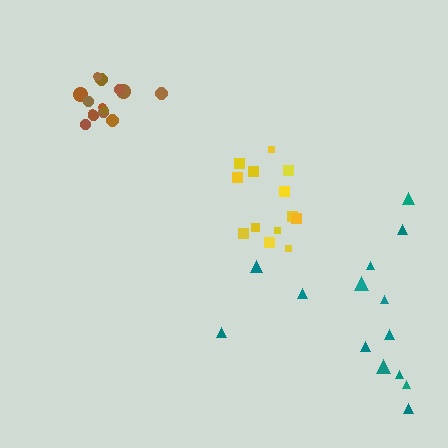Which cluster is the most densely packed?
Brown.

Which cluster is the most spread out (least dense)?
Teal.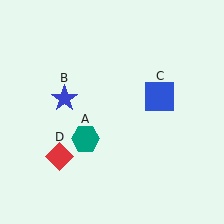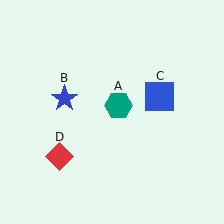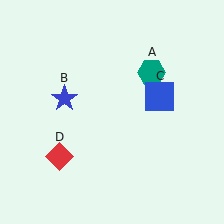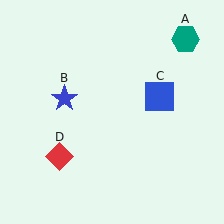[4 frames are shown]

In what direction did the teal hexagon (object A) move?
The teal hexagon (object A) moved up and to the right.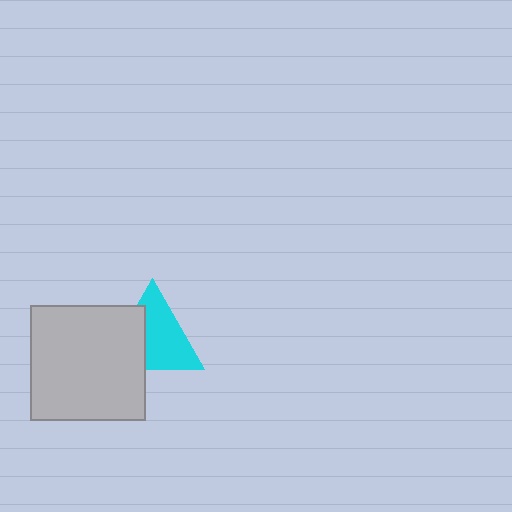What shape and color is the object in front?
The object in front is a light gray square.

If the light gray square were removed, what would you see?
You would see the complete cyan triangle.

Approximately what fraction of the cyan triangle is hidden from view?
Roughly 36% of the cyan triangle is hidden behind the light gray square.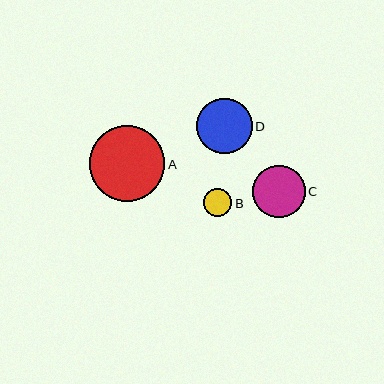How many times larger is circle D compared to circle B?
Circle D is approximately 2.0 times the size of circle B.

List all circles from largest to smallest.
From largest to smallest: A, D, C, B.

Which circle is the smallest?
Circle B is the smallest with a size of approximately 28 pixels.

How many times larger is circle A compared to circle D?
Circle A is approximately 1.4 times the size of circle D.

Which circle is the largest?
Circle A is the largest with a size of approximately 76 pixels.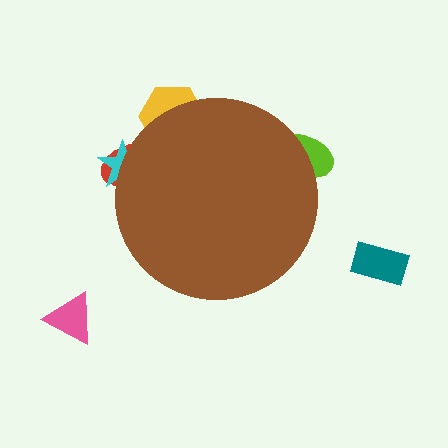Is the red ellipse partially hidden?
Yes, the red ellipse is partially hidden behind the brown circle.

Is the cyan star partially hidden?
Yes, the cyan star is partially hidden behind the brown circle.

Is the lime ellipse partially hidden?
Yes, the lime ellipse is partially hidden behind the brown circle.